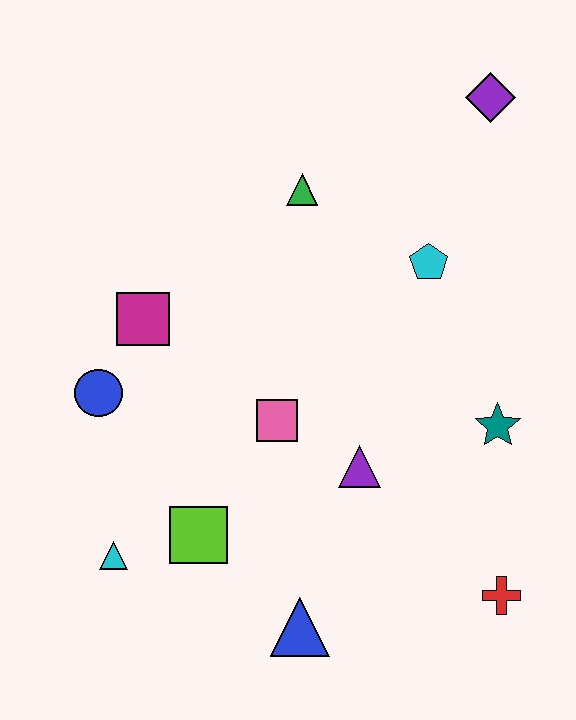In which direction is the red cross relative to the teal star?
The red cross is below the teal star.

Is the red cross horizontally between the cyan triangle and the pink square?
No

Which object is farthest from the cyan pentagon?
The cyan triangle is farthest from the cyan pentagon.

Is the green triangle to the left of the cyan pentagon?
Yes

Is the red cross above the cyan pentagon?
No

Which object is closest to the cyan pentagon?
The green triangle is closest to the cyan pentagon.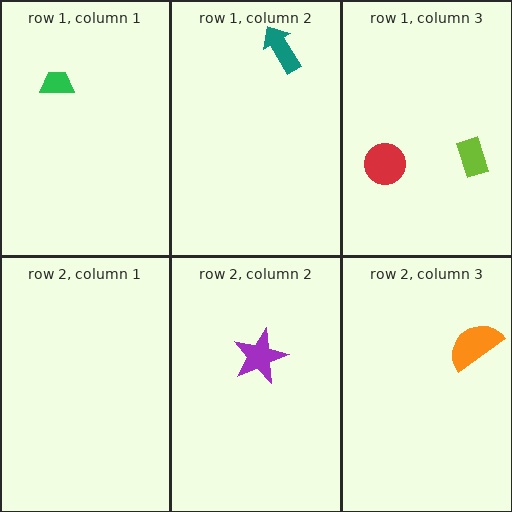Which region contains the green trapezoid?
The row 1, column 1 region.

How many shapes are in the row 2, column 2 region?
1.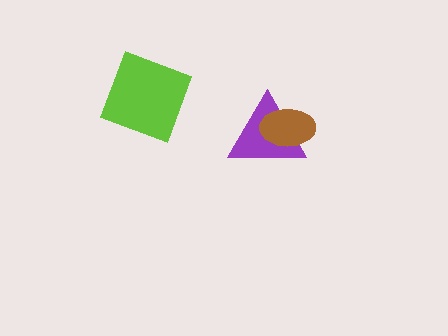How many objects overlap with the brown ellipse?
1 object overlaps with the brown ellipse.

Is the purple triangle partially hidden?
Yes, it is partially covered by another shape.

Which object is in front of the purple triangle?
The brown ellipse is in front of the purple triangle.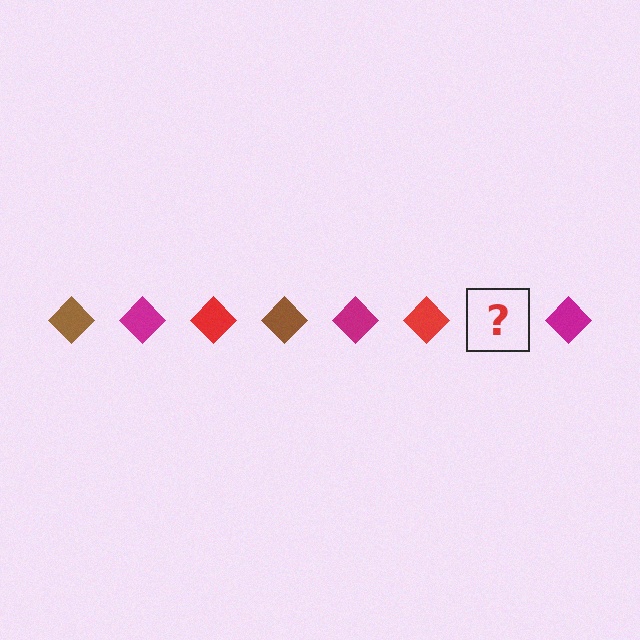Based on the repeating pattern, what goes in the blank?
The blank should be a brown diamond.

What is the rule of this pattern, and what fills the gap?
The rule is that the pattern cycles through brown, magenta, red diamonds. The gap should be filled with a brown diamond.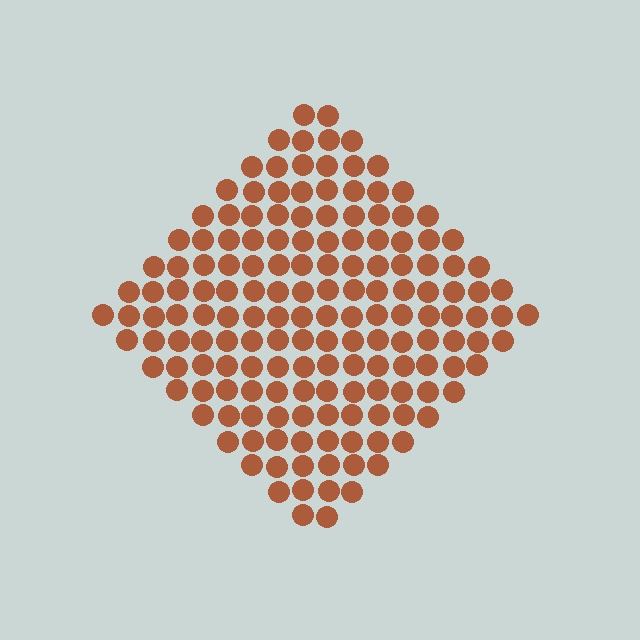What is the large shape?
The large shape is a diamond.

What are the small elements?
The small elements are circles.